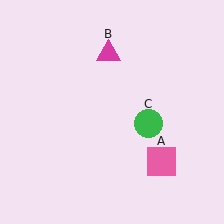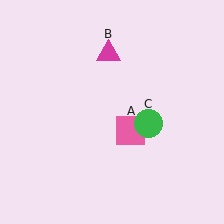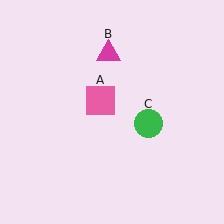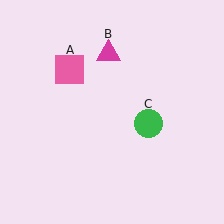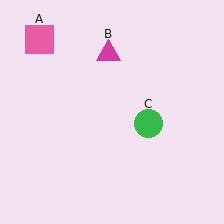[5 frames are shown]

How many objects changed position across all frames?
1 object changed position: pink square (object A).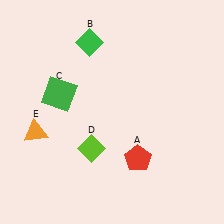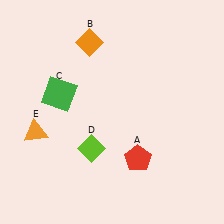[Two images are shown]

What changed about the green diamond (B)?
In Image 1, B is green. In Image 2, it changed to orange.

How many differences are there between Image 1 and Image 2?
There is 1 difference between the two images.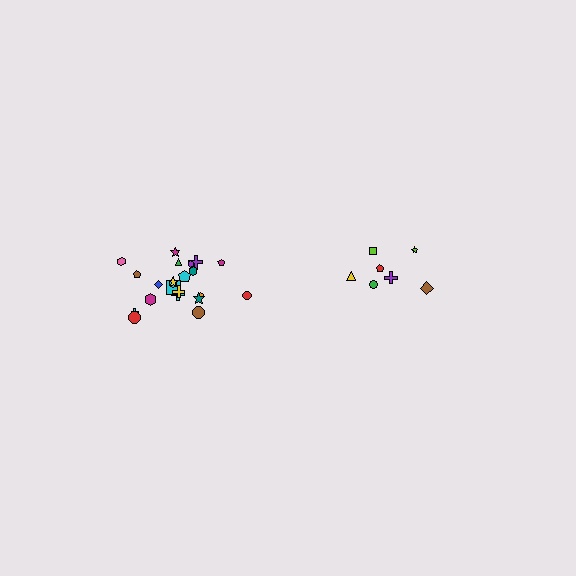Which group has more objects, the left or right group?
The left group.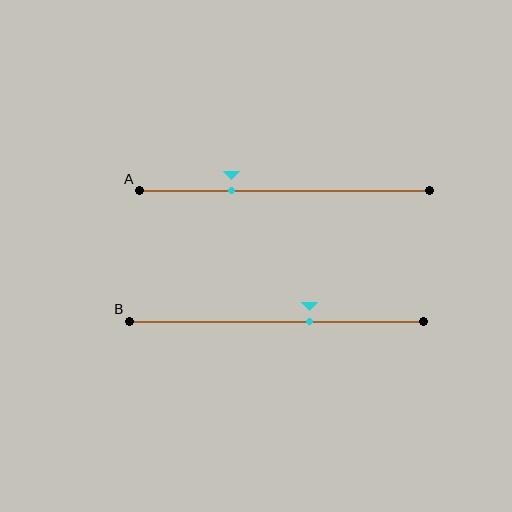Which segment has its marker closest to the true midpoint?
Segment B has its marker closest to the true midpoint.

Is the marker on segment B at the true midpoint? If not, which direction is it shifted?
No, the marker on segment B is shifted to the right by about 11% of the segment length.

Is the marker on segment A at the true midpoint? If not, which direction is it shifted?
No, the marker on segment A is shifted to the left by about 18% of the segment length.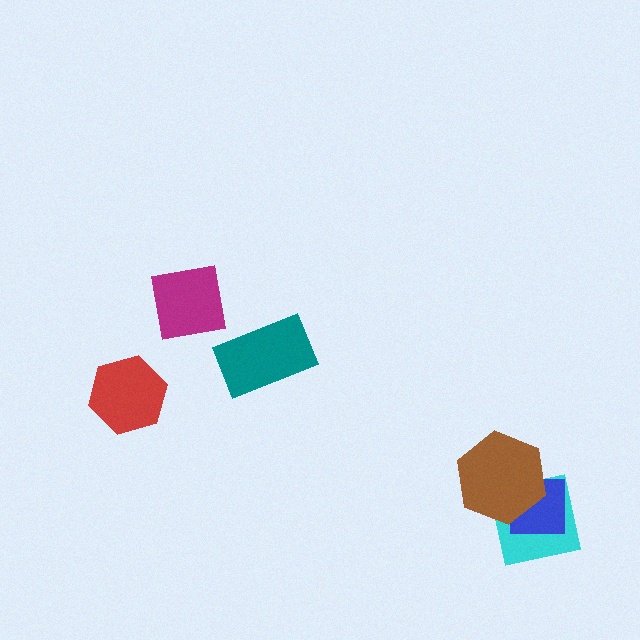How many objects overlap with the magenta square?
0 objects overlap with the magenta square.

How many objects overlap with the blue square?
2 objects overlap with the blue square.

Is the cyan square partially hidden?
Yes, it is partially covered by another shape.